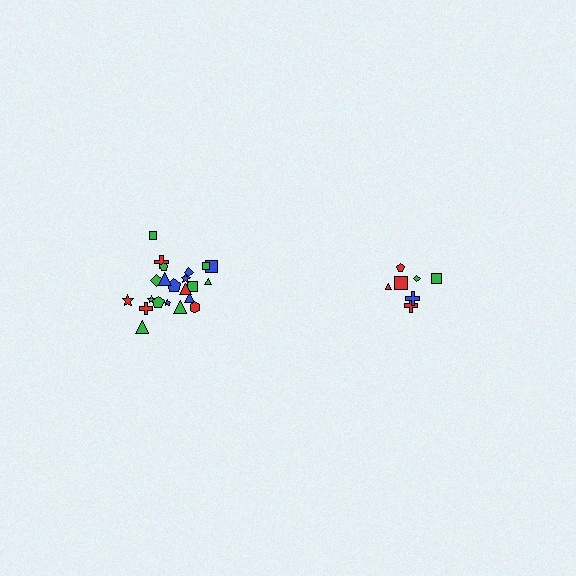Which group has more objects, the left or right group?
The left group.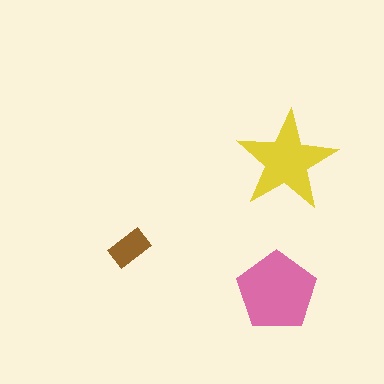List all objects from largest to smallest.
The pink pentagon, the yellow star, the brown rectangle.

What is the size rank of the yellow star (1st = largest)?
2nd.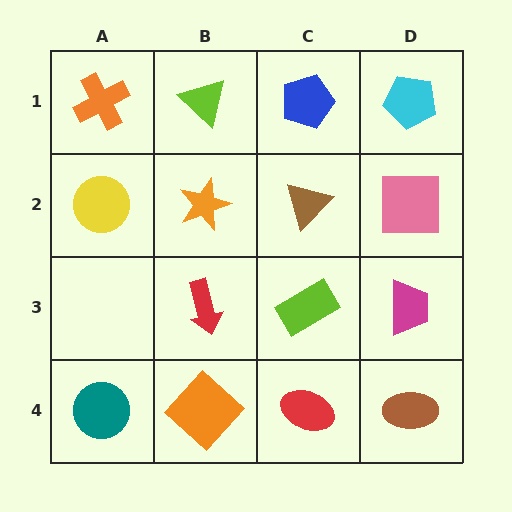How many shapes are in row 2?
4 shapes.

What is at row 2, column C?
A brown triangle.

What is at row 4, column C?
A red ellipse.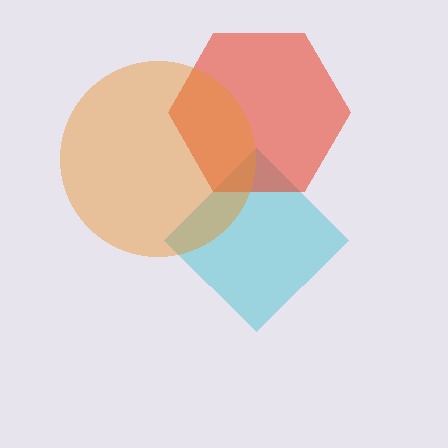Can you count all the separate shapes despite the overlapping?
Yes, there are 3 separate shapes.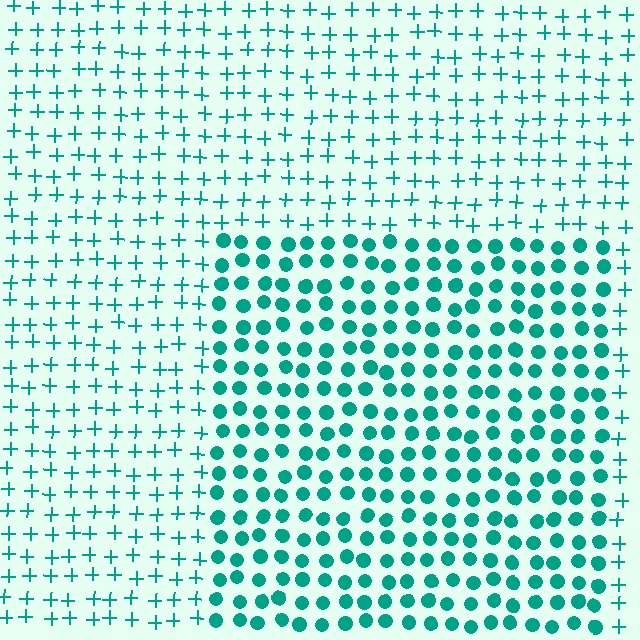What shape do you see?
I see a rectangle.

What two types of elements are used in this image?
The image uses circles inside the rectangle region and plus signs outside it.